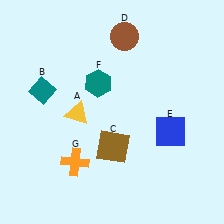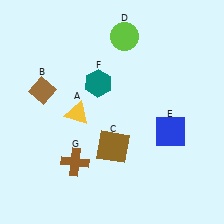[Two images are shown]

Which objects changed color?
B changed from teal to brown. D changed from brown to lime. G changed from orange to brown.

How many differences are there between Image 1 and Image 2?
There are 3 differences between the two images.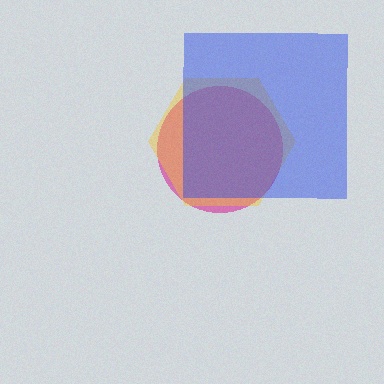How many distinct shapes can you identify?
There are 3 distinct shapes: a magenta circle, a yellow hexagon, a blue square.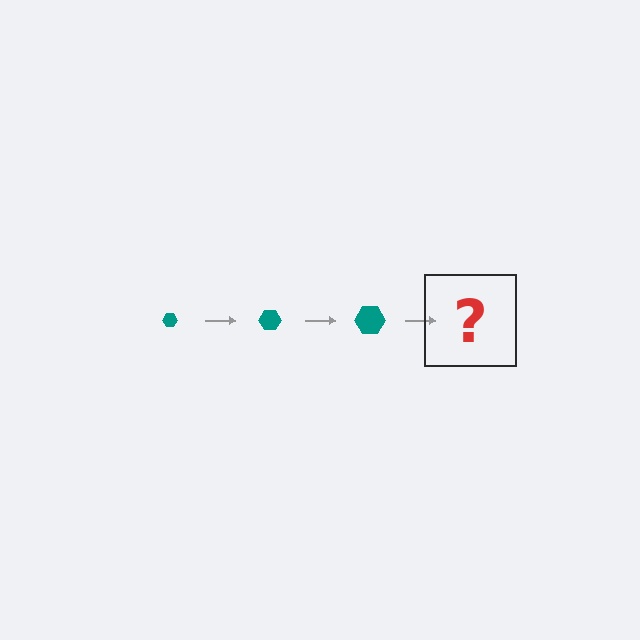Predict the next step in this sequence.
The next step is a teal hexagon, larger than the previous one.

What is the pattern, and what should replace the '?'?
The pattern is that the hexagon gets progressively larger each step. The '?' should be a teal hexagon, larger than the previous one.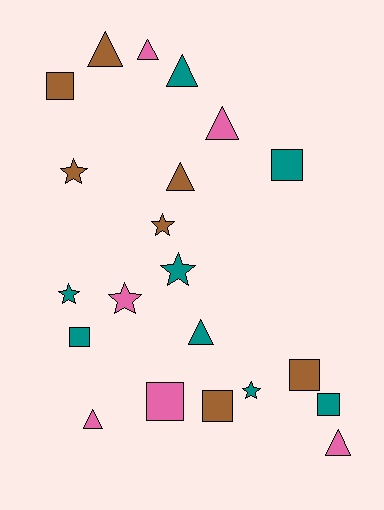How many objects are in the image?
There are 21 objects.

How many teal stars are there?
There are 3 teal stars.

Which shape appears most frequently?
Triangle, with 8 objects.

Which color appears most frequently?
Teal, with 8 objects.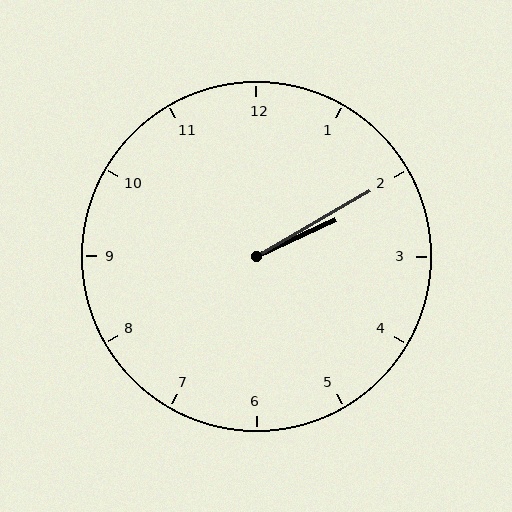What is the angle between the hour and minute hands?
Approximately 5 degrees.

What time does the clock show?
2:10.